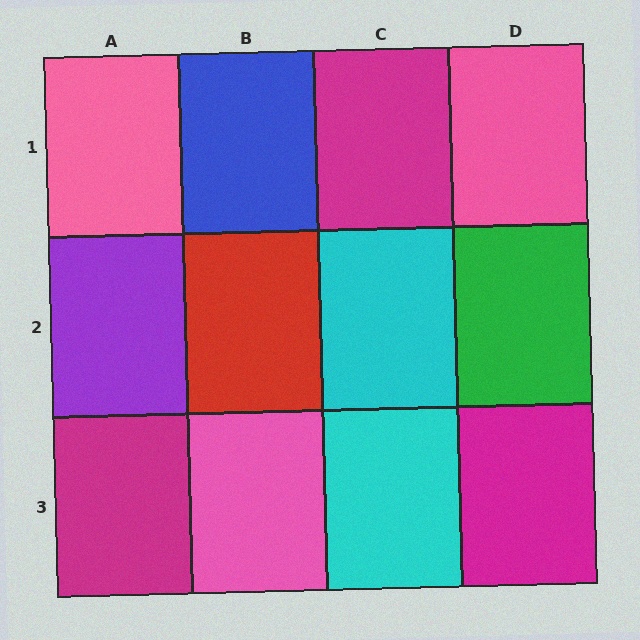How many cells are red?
1 cell is red.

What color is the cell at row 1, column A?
Pink.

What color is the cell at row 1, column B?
Blue.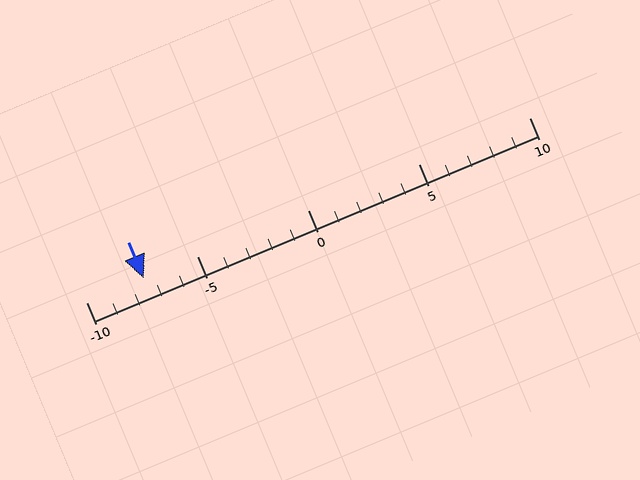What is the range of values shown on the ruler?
The ruler shows values from -10 to 10.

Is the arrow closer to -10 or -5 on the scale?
The arrow is closer to -5.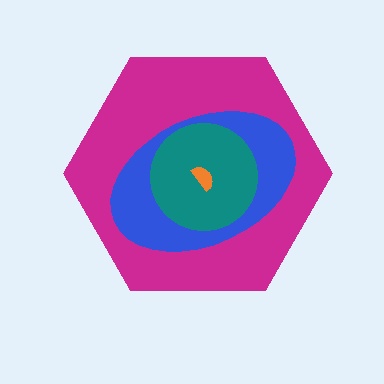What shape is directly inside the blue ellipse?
The teal circle.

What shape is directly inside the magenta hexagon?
The blue ellipse.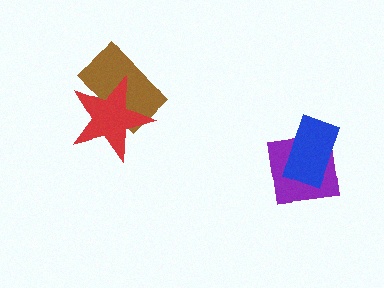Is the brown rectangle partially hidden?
Yes, it is partially covered by another shape.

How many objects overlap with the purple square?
1 object overlaps with the purple square.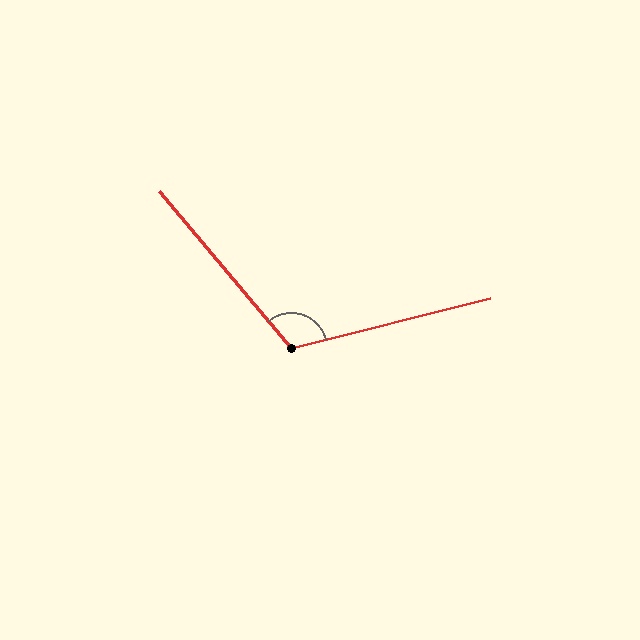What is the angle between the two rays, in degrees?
Approximately 116 degrees.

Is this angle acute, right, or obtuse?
It is obtuse.